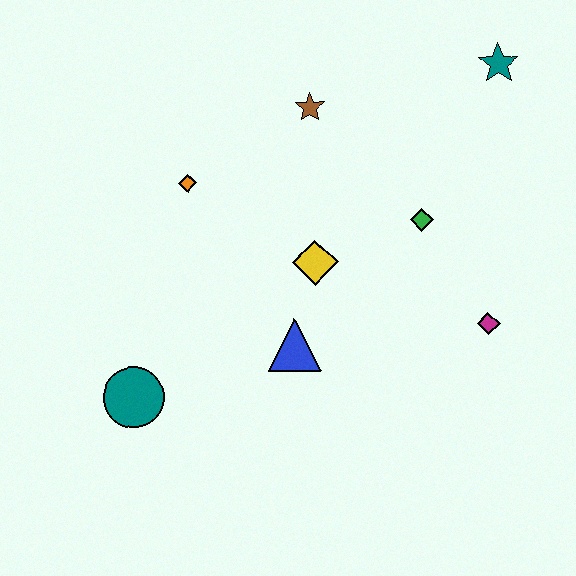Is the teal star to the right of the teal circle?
Yes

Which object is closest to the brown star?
The orange diamond is closest to the brown star.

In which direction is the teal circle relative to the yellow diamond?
The teal circle is to the left of the yellow diamond.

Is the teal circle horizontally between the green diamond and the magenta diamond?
No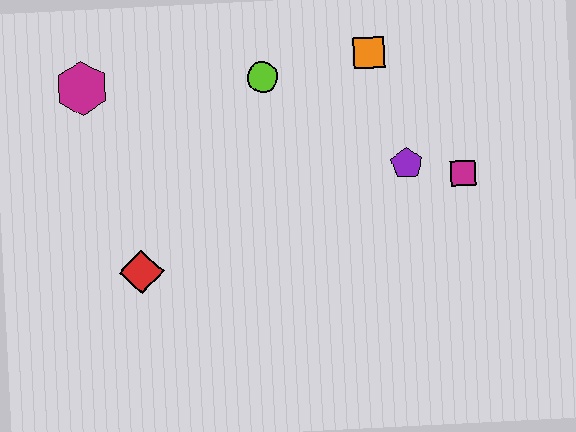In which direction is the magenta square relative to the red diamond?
The magenta square is to the right of the red diamond.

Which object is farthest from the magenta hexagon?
The magenta square is farthest from the magenta hexagon.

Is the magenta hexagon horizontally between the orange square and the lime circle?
No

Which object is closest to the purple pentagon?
The magenta square is closest to the purple pentagon.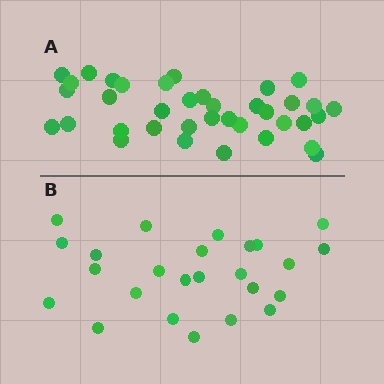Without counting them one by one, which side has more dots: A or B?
Region A (the top region) has more dots.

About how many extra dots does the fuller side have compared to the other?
Region A has roughly 12 or so more dots than region B.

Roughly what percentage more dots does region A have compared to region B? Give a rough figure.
About 50% more.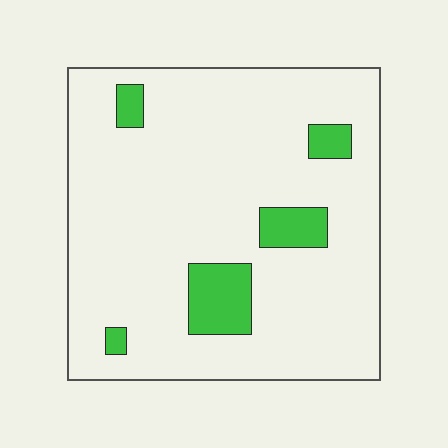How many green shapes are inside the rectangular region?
5.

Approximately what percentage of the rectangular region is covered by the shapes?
Approximately 10%.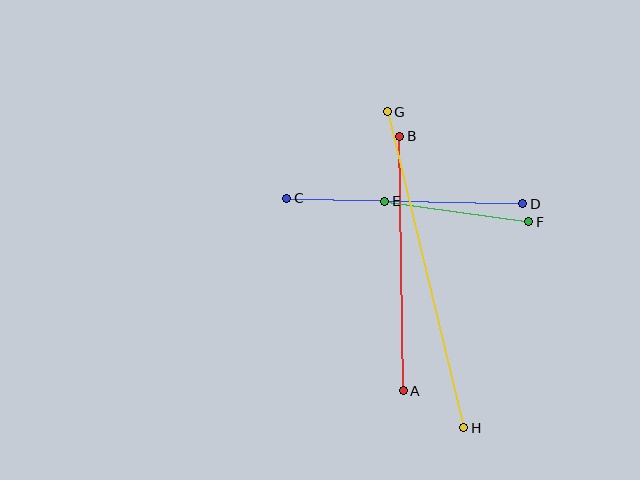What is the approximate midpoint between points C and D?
The midpoint is at approximately (405, 201) pixels.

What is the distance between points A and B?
The distance is approximately 255 pixels.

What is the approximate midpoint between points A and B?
The midpoint is at approximately (402, 263) pixels.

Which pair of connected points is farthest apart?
Points G and H are farthest apart.